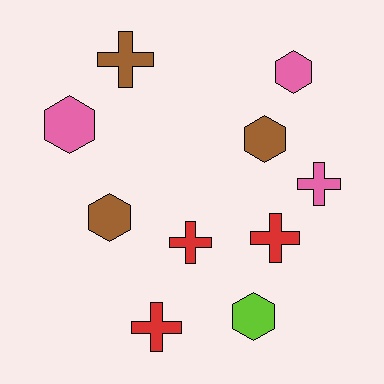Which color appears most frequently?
Red, with 3 objects.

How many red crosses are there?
There are 3 red crosses.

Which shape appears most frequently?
Hexagon, with 5 objects.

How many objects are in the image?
There are 10 objects.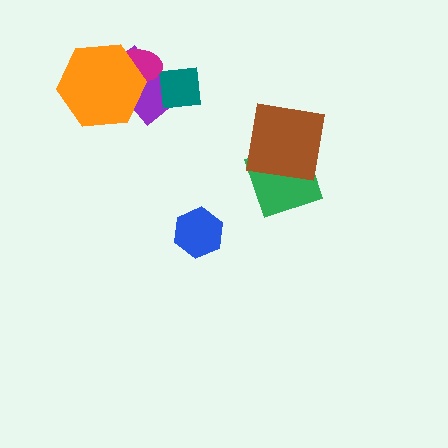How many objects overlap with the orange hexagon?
2 objects overlap with the orange hexagon.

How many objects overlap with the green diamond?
1 object overlaps with the green diamond.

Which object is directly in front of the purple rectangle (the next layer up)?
The teal square is directly in front of the purple rectangle.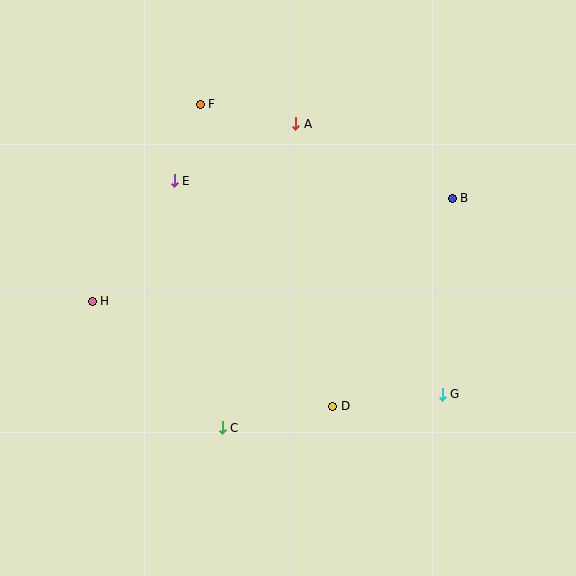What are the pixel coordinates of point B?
Point B is at (452, 198).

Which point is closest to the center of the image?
Point D at (333, 406) is closest to the center.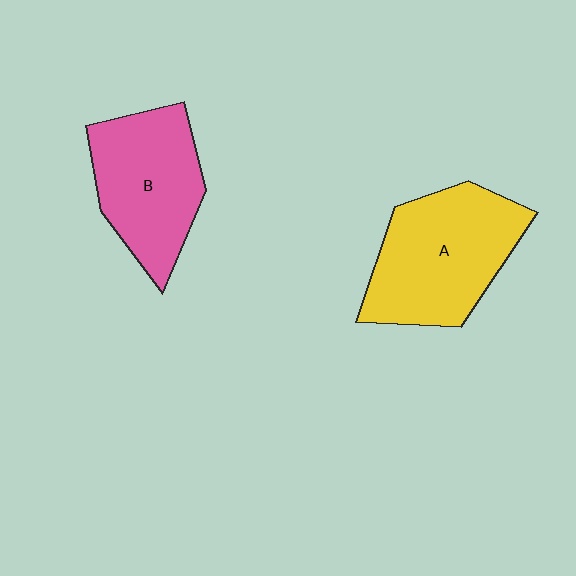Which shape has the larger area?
Shape A (yellow).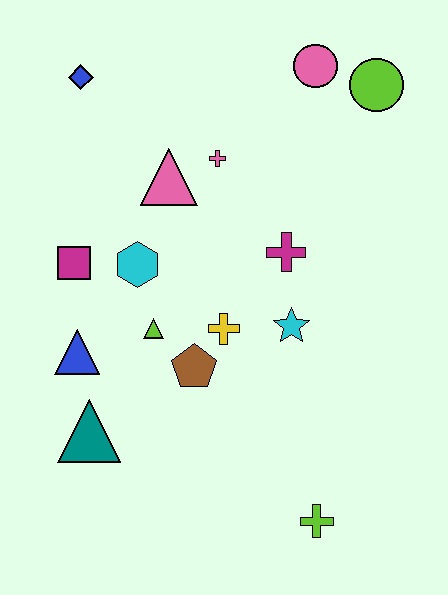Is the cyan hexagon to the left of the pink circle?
Yes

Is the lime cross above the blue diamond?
No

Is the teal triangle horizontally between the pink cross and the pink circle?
No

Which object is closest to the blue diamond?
The pink triangle is closest to the blue diamond.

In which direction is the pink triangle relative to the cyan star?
The pink triangle is above the cyan star.